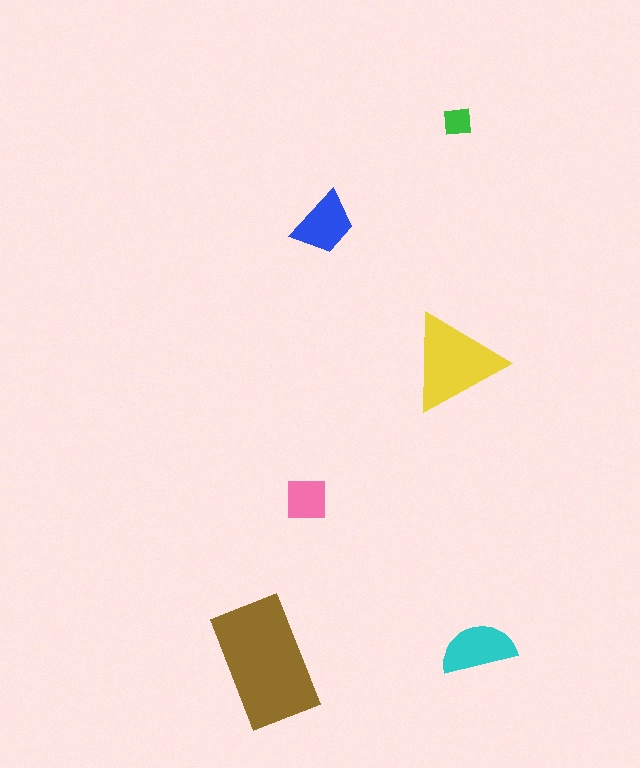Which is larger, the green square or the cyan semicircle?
The cyan semicircle.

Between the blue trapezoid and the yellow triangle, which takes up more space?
The yellow triangle.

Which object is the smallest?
The green square.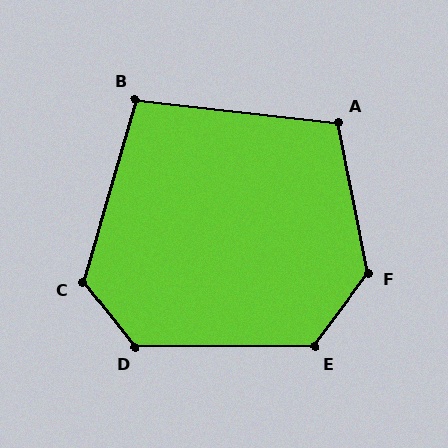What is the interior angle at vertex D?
Approximately 128 degrees (obtuse).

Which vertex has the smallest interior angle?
B, at approximately 100 degrees.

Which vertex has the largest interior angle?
F, at approximately 132 degrees.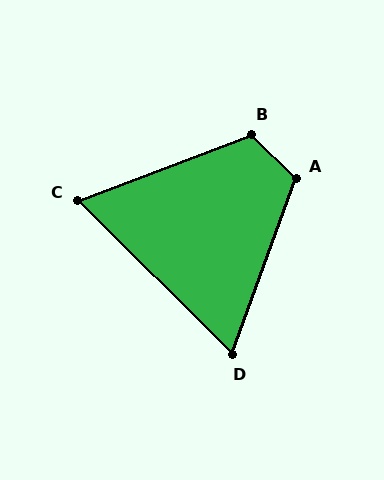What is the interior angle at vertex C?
Approximately 66 degrees (acute).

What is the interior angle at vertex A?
Approximately 114 degrees (obtuse).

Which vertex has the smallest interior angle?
D, at approximately 65 degrees.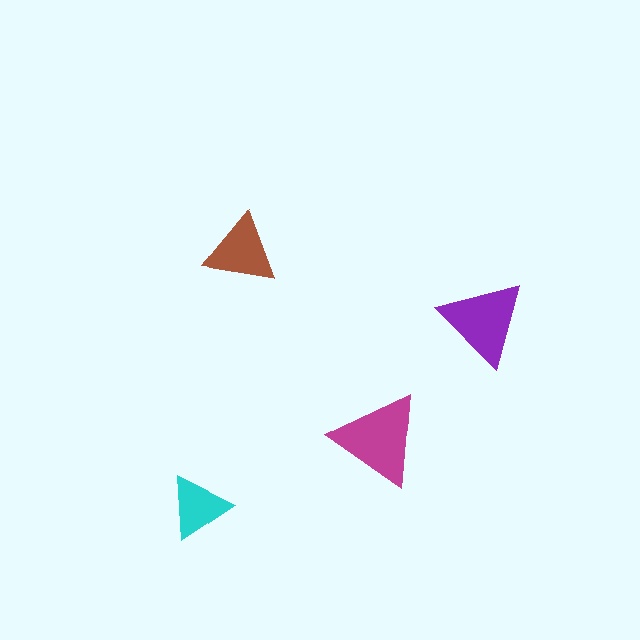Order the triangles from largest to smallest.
the magenta one, the purple one, the brown one, the cyan one.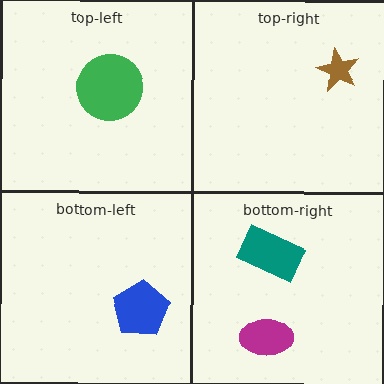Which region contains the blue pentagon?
The bottom-left region.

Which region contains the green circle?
The top-left region.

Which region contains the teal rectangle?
The bottom-right region.